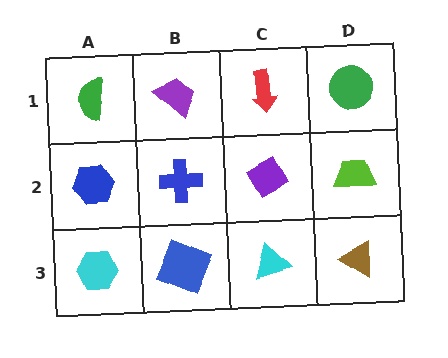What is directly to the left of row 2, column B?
A blue hexagon.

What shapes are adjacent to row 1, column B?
A blue cross (row 2, column B), a green semicircle (row 1, column A), a red arrow (row 1, column C).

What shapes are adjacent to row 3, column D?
A lime trapezoid (row 2, column D), a cyan triangle (row 3, column C).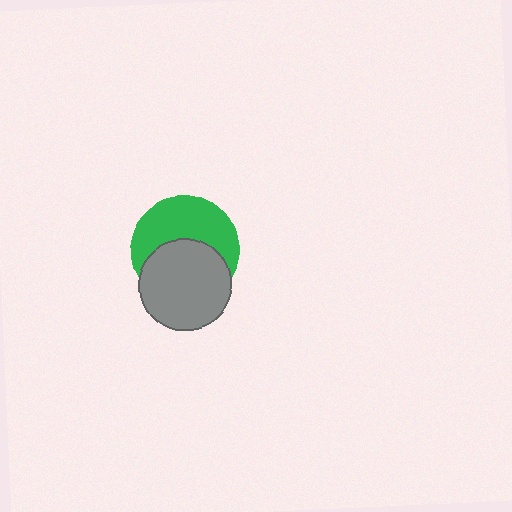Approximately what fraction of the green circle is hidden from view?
Roughly 49% of the green circle is hidden behind the gray circle.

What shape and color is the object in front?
The object in front is a gray circle.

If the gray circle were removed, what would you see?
You would see the complete green circle.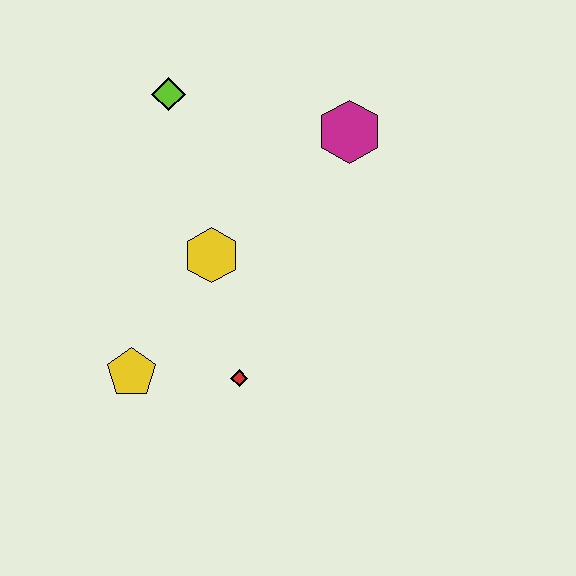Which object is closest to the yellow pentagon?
The red diamond is closest to the yellow pentagon.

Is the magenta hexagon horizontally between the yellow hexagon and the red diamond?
No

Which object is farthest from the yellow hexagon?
The magenta hexagon is farthest from the yellow hexagon.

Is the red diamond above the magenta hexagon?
No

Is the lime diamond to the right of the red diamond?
No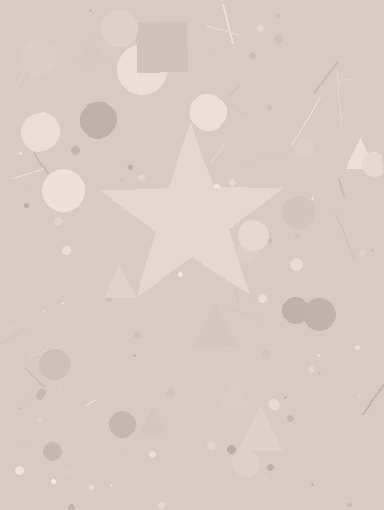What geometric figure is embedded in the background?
A star is embedded in the background.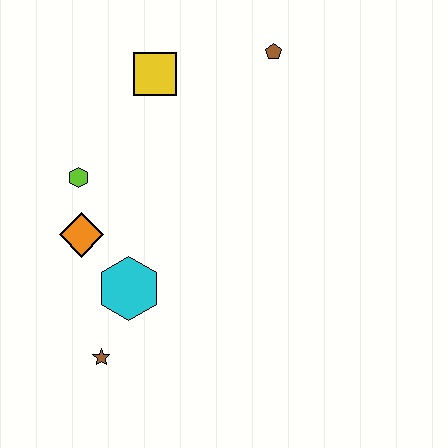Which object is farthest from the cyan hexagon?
The brown pentagon is farthest from the cyan hexagon.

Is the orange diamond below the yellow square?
Yes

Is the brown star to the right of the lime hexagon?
Yes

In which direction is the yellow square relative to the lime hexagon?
The yellow square is above the lime hexagon.